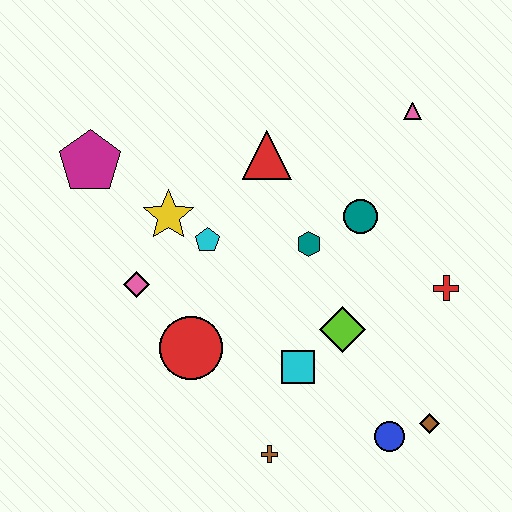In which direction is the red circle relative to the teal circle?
The red circle is to the left of the teal circle.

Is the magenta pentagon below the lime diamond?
No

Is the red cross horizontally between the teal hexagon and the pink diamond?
No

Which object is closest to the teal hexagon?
The teal circle is closest to the teal hexagon.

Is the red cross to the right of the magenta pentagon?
Yes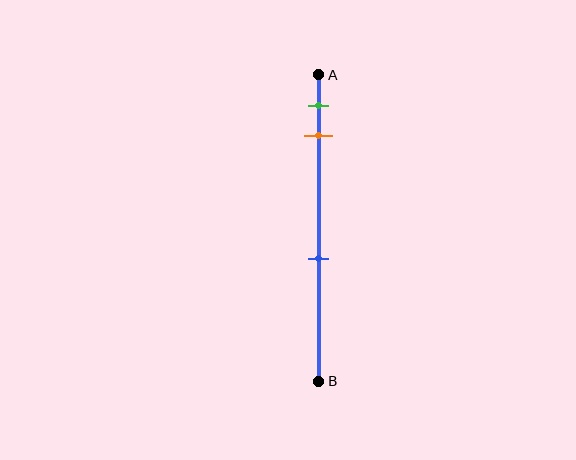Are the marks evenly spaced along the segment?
No, the marks are not evenly spaced.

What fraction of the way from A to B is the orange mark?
The orange mark is approximately 20% (0.2) of the way from A to B.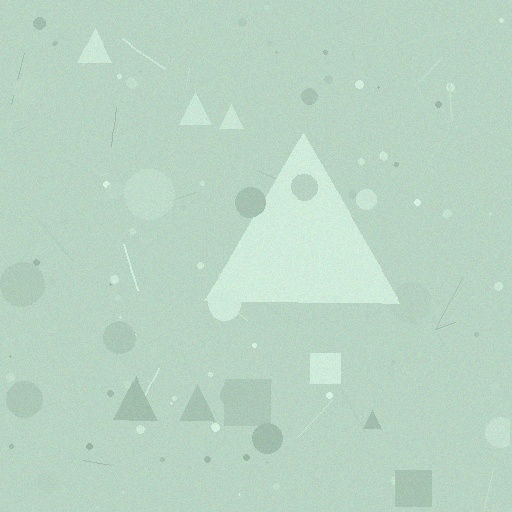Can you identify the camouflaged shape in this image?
The camouflaged shape is a triangle.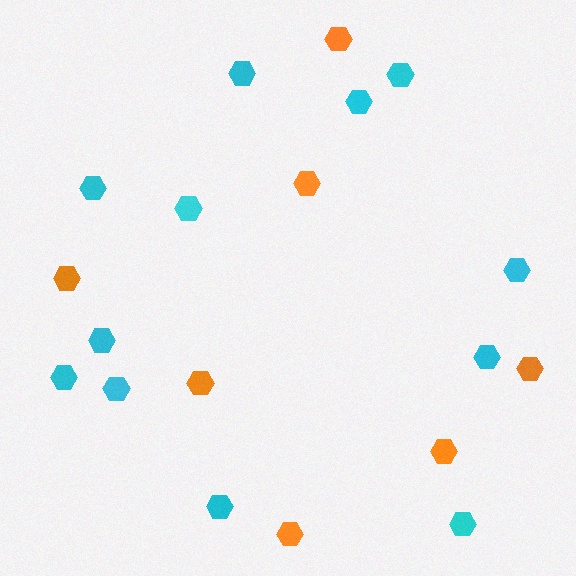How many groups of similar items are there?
There are 2 groups: one group of orange hexagons (7) and one group of cyan hexagons (12).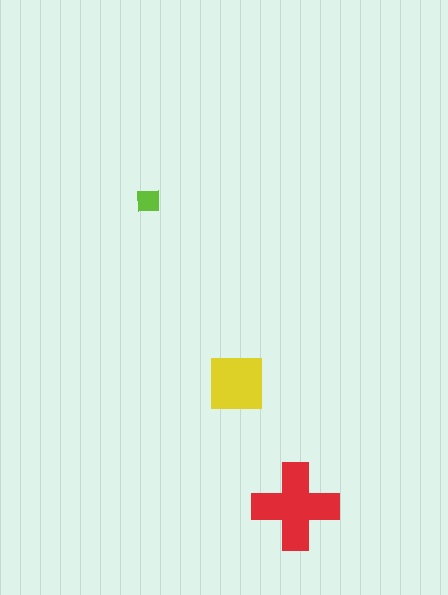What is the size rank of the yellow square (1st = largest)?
2nd.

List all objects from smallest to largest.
The lime square, the yellow square, the red cross.